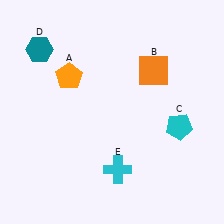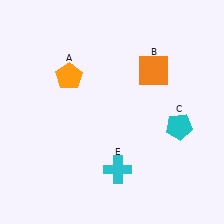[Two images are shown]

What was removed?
The teal hexagon (D) was removed in Image 2.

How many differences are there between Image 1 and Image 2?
There is 1 difference between the two images.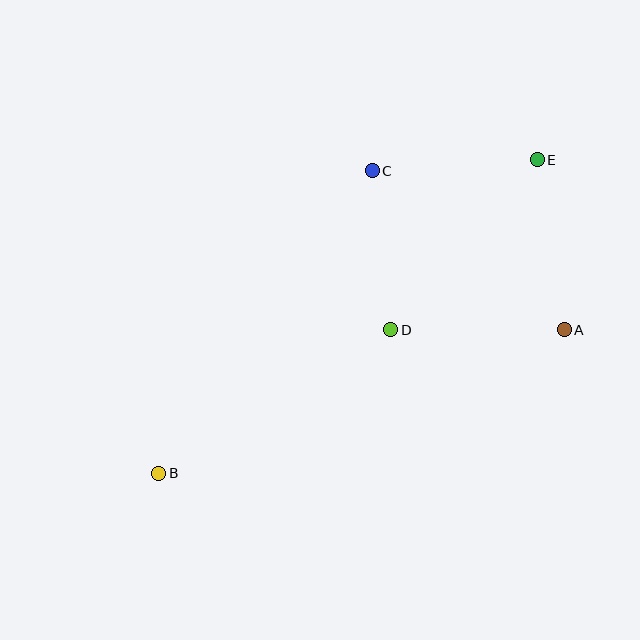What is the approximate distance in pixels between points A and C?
The distance between A and C is approximately 249 pixels.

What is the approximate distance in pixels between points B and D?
The distance between B and D is approximately 273 pixels.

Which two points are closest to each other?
Points C and D are closest to each other.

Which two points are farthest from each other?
Points B and E are farthest from each other.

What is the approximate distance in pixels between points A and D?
The distance between A and D is approximately 174 pixels.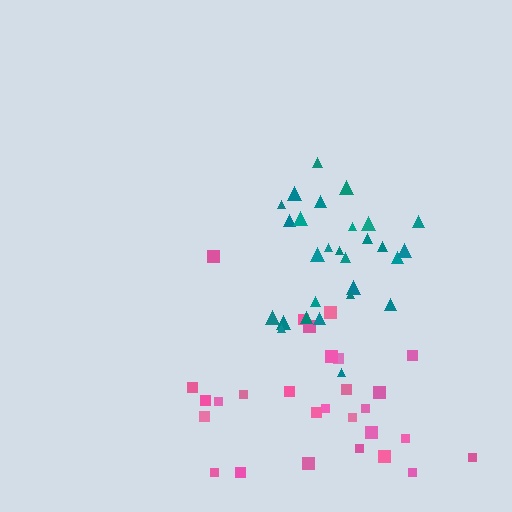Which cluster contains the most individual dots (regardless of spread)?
Pink (28).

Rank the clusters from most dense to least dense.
teal, pink.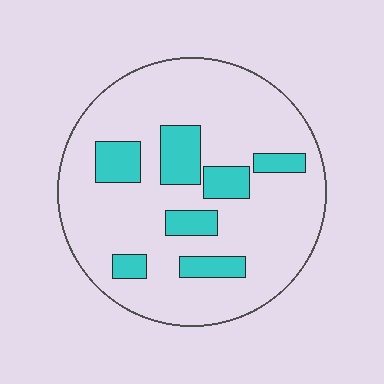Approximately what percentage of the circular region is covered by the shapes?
Approximately 20%.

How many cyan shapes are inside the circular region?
7.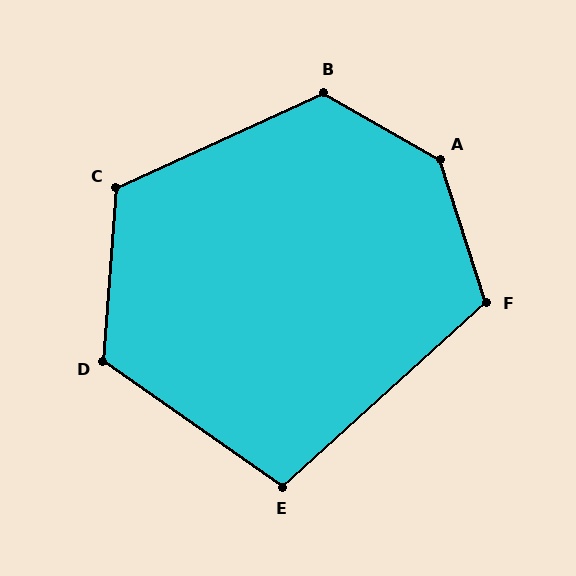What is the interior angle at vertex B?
Approximately 125 degrees (obtuse).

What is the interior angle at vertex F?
Approximately 114 degrees (obtuse).